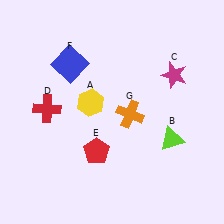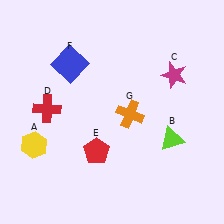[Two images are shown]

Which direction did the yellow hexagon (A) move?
The yellow hexagon (A) moved left.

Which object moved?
The yellow hexagon (A) moved left.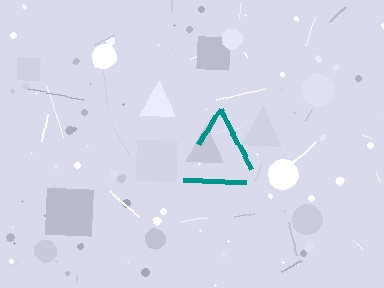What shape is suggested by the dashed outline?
The dashed outline suggests a triangle.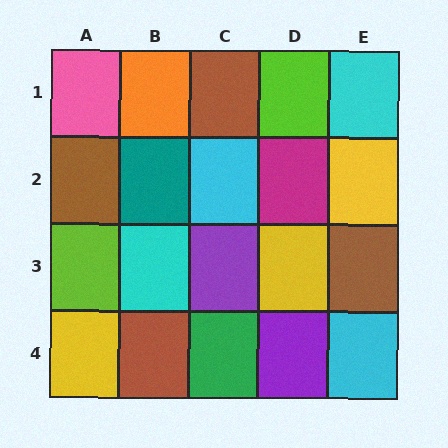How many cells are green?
1 cell is green.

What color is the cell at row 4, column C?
Green.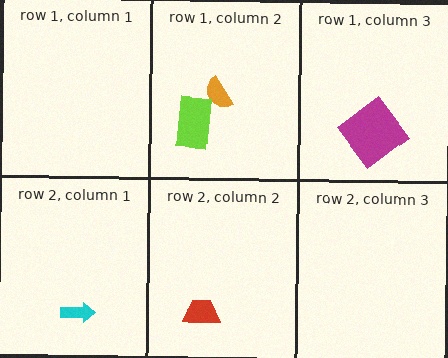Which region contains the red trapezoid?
The row 2, column 2 region.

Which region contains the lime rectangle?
The row 1, column 2 region.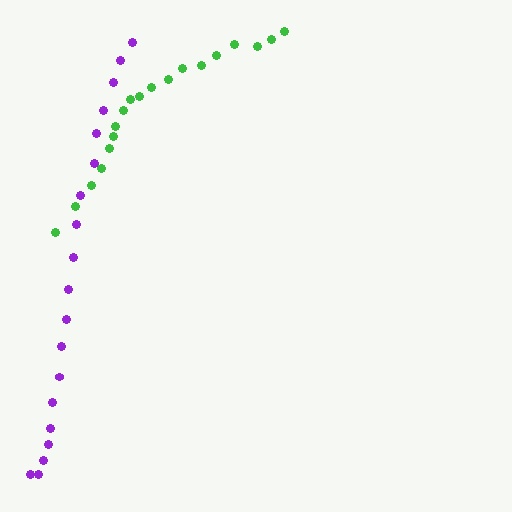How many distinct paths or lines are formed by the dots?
There are 2 distinct paths.